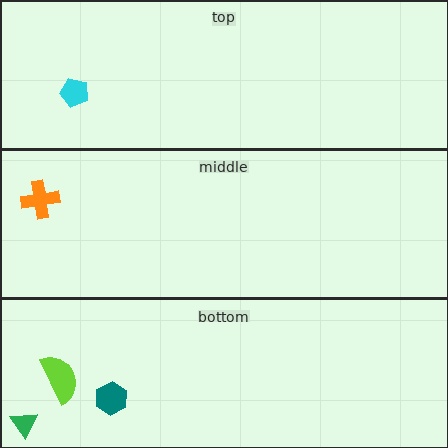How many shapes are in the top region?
1.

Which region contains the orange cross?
The middle region.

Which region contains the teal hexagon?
The bottom region.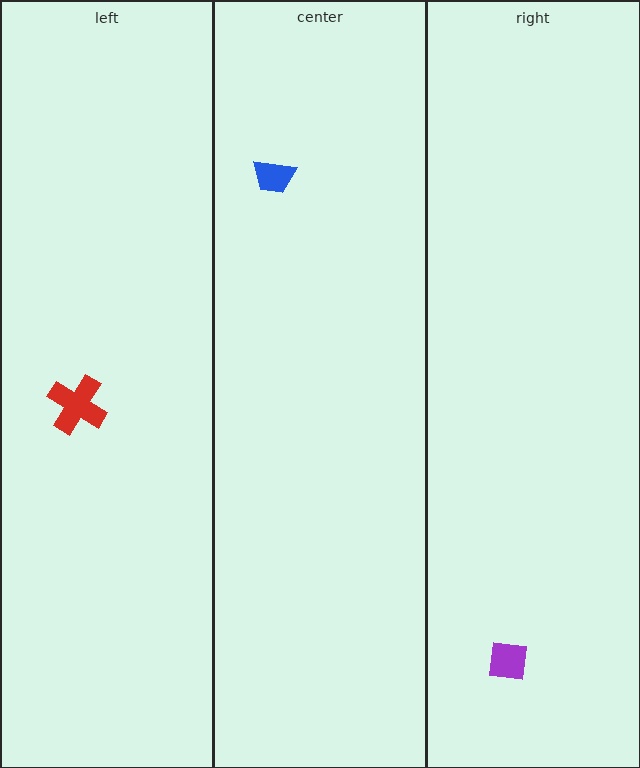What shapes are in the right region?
The purple square.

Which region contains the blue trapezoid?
The center region.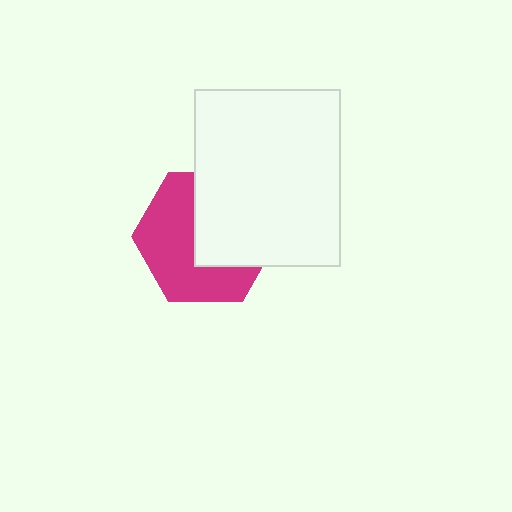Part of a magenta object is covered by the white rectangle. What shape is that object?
It is a hexagon.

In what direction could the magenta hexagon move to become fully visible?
The magenta hexagon could move toward the lower-left. That would shift it out from behind the white rectangle entirely.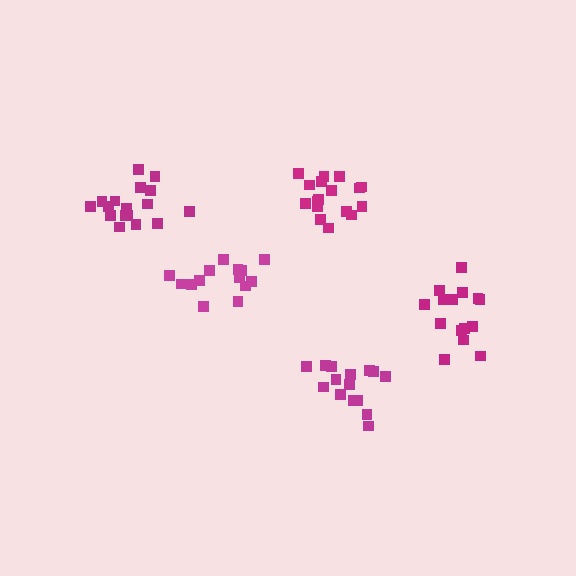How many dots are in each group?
Group 1: 17 dots, Group 2: 17 dots, Group 3: 15 dots, Group 4: 15 dots, Group 5: 15 dots (79 total).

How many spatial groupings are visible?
There are 5 spatial groupings.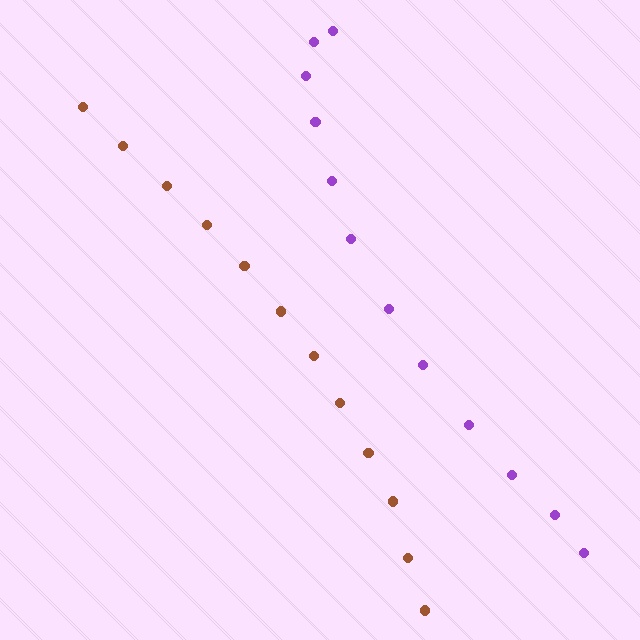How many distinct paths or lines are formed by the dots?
There are 2 distinct paths.